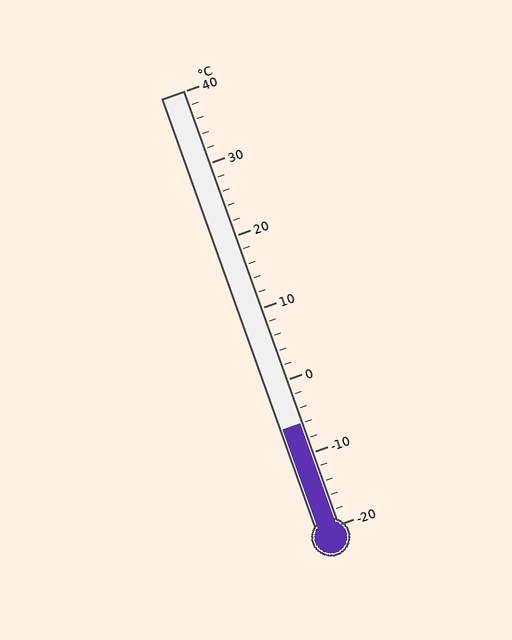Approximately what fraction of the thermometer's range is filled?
The thermometer is filled to approximately 25% of its range.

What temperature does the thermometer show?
The thermometer shows approximately -6°C.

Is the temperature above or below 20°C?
The temperature is below 20°C.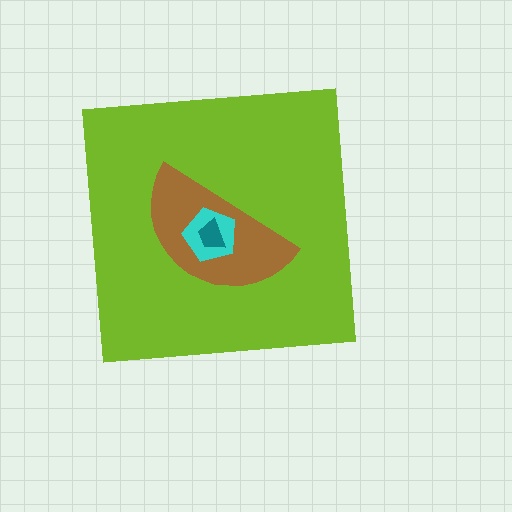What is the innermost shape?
The teal trapezoid.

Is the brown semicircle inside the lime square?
Yes.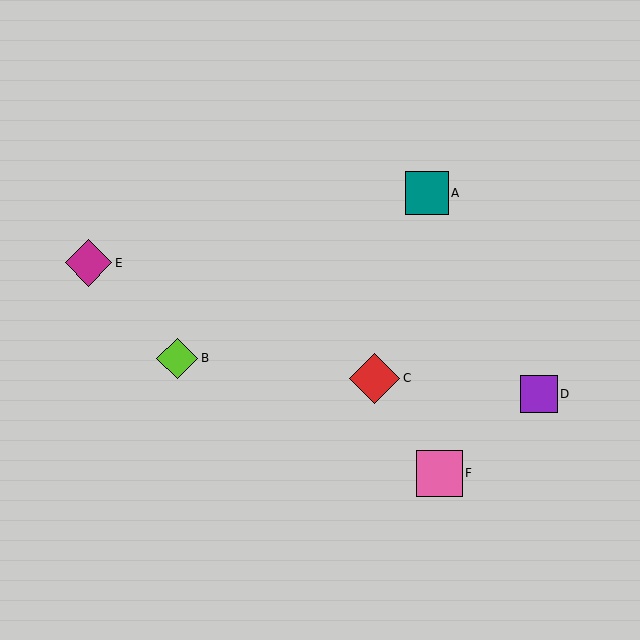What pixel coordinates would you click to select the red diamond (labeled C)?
Click at (375, 378) to select the red diamond C.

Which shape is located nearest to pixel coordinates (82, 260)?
The magenta diamond (labeled E) at (89, 263) is nearest to that location.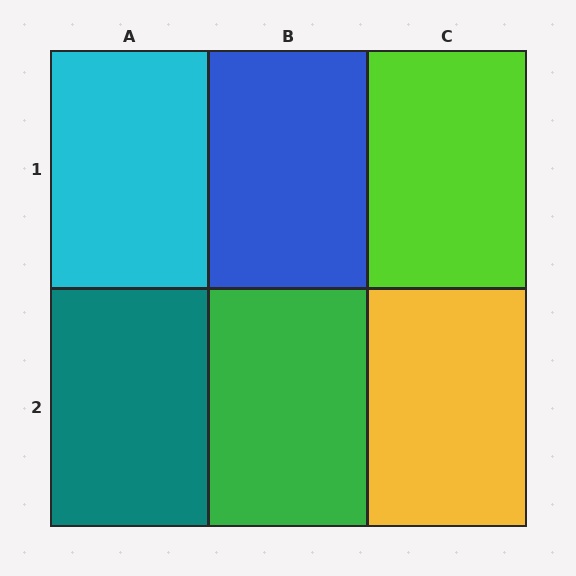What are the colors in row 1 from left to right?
Cyan, blue, lime.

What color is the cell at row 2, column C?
Yellow.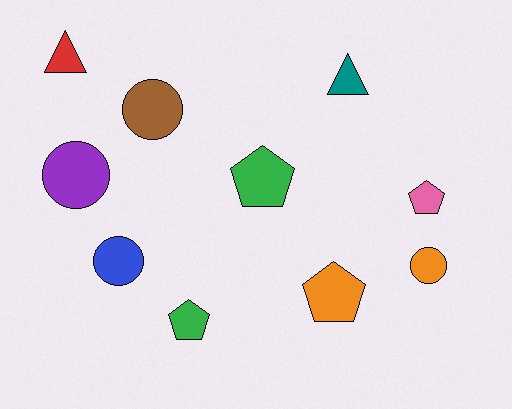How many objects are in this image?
There are 10 objects.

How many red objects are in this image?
There is 1 red object.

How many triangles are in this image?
There are 2 triangles.